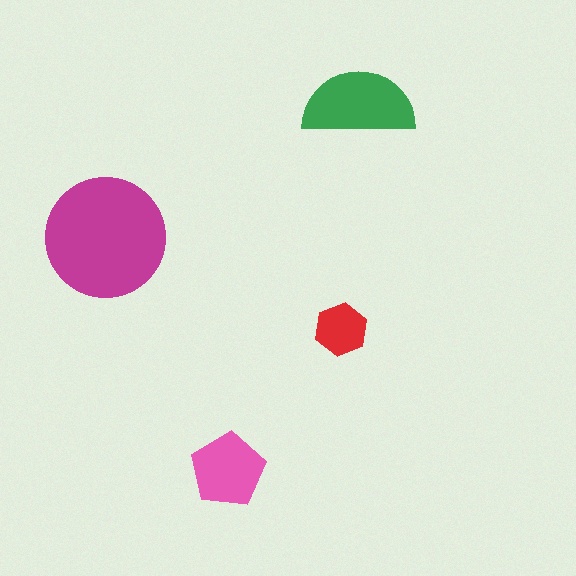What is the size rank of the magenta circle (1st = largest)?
1st.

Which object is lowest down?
The pink pentagon is bottommost.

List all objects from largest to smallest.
The magenta circle, the green semicircle, the pink pentagon, the red hexagon.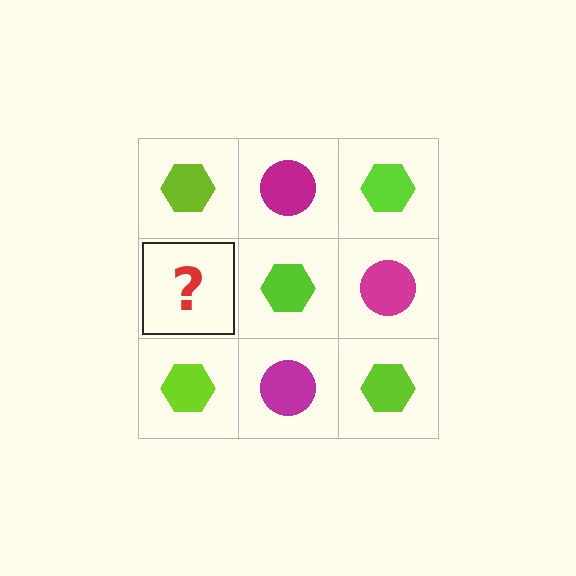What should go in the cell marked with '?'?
The missing cell should contain a magenta circle.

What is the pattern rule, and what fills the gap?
The rule is that it alternates lime hexagon and magenta circle in a checkerboard pattern. The gap should be filled with a magenta circle.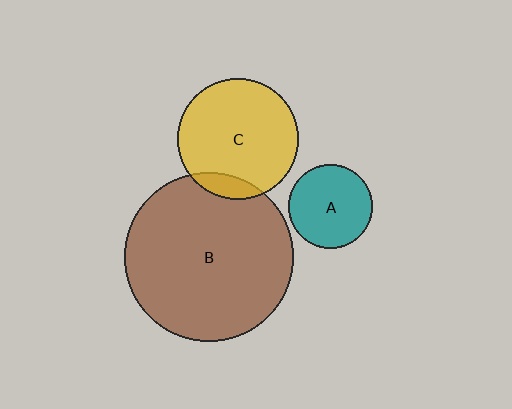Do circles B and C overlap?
Yes.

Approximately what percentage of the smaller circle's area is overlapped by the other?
Approximately 10%.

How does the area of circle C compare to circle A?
Approximately 2.1 times.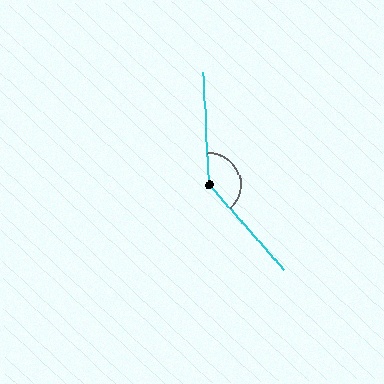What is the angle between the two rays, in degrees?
Approximately 141 degrees.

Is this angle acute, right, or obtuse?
It is obtuse.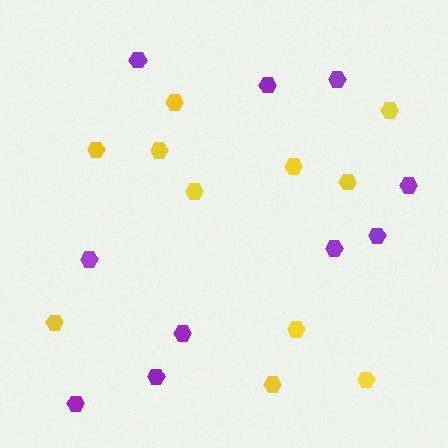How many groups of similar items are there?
There are 2 groups: one group of purple hexagons (10) and one group of yellow hexagons (11).